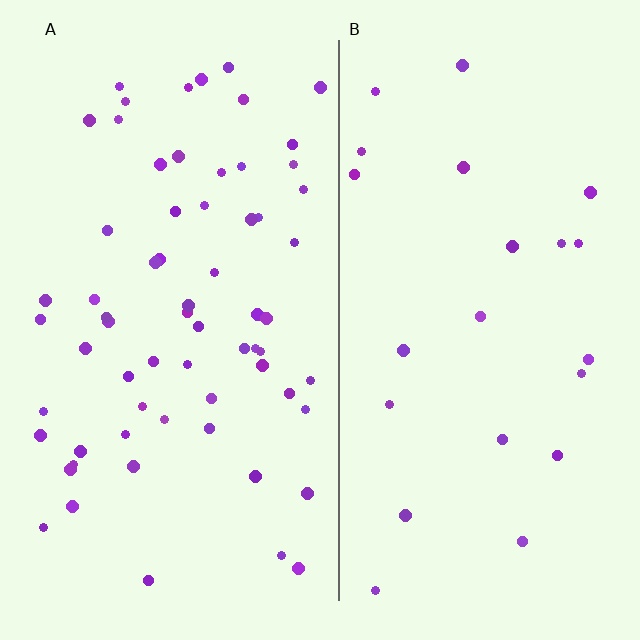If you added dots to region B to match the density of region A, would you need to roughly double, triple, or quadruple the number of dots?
Approximately triple.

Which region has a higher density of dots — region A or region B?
A (the left).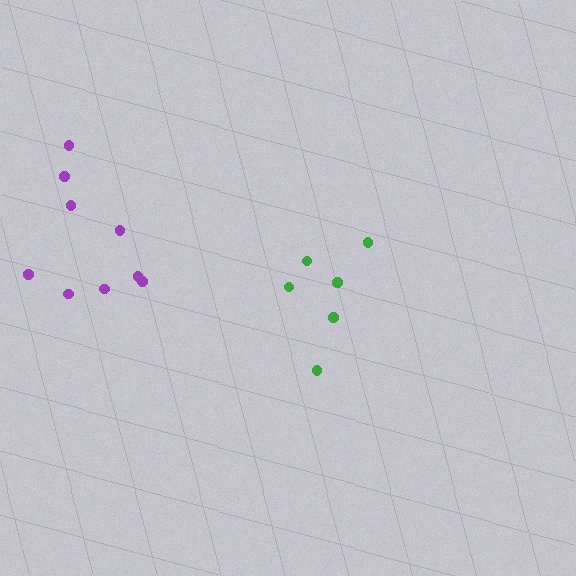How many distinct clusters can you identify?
There are 2 distinct clusters.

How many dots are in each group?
Group 1: 9 dots, Group 2: 6 dots (15 total).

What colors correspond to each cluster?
The clusters are colored: purple, green.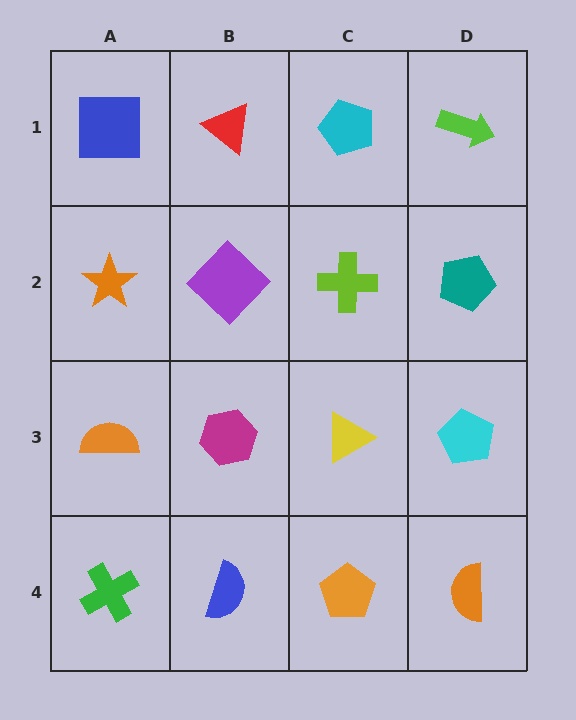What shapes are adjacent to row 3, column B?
A purple diamond (row 2, column B), a blue semicircle (row 4, column B), an orange semicircle (row 3, column A), a yellow triangle (row 3, column C).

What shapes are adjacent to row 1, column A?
An orange star (row 2, column A), a red triangle (row 1, column B).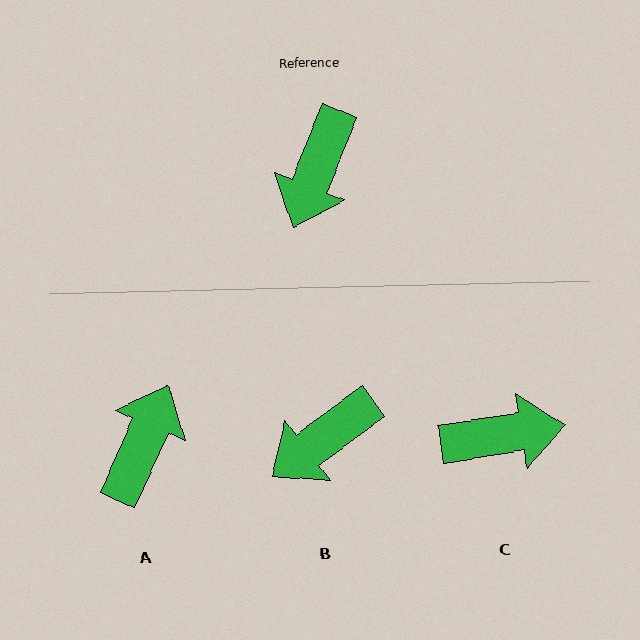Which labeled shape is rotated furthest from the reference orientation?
A, about 178 degrees away.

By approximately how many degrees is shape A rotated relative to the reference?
Approximately 178 degrees counter-clockwise.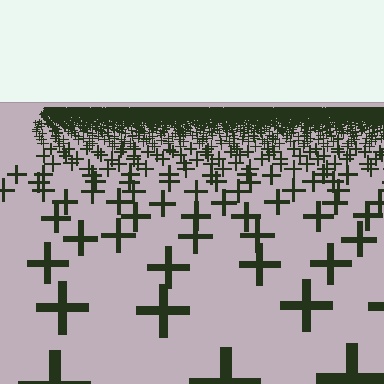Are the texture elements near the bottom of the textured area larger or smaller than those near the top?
Larger. Near the bottom, elements are closer to the viewer and appear at a bigger on-screen size.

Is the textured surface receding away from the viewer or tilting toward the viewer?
The surface is receding away from the viewer. Texture elements get smaller and denser toward the top.